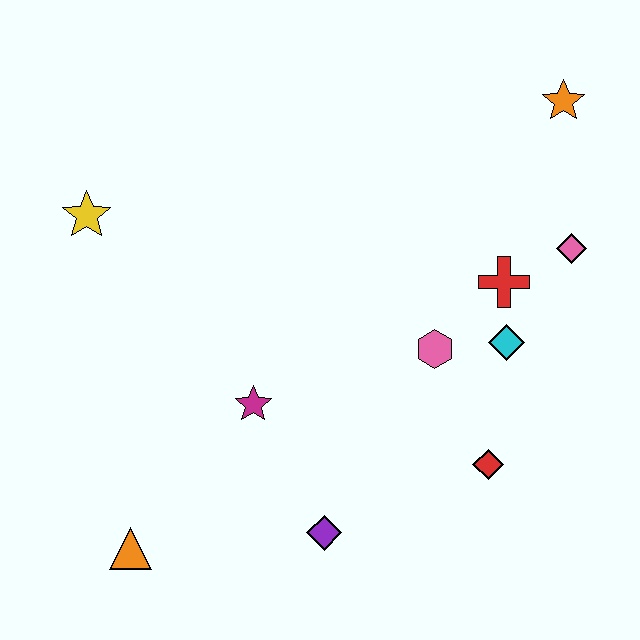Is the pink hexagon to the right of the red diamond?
No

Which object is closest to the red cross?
The cyan diamond is closest to the red cross.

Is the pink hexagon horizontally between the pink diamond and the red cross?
No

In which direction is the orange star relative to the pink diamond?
The orange star is above the pink diamond.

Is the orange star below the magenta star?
No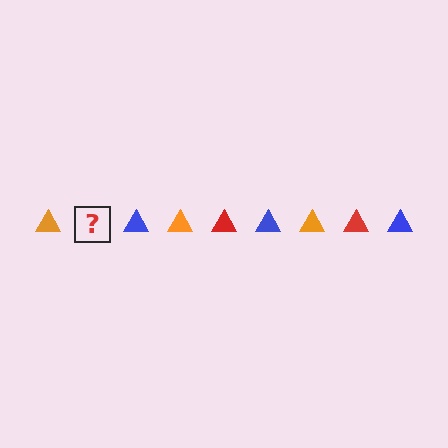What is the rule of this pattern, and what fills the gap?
The rule is that the pattern cycles through orange, red, blue triangles. The gap should be filled with a red triangle.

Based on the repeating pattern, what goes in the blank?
The blank should be a red triangle.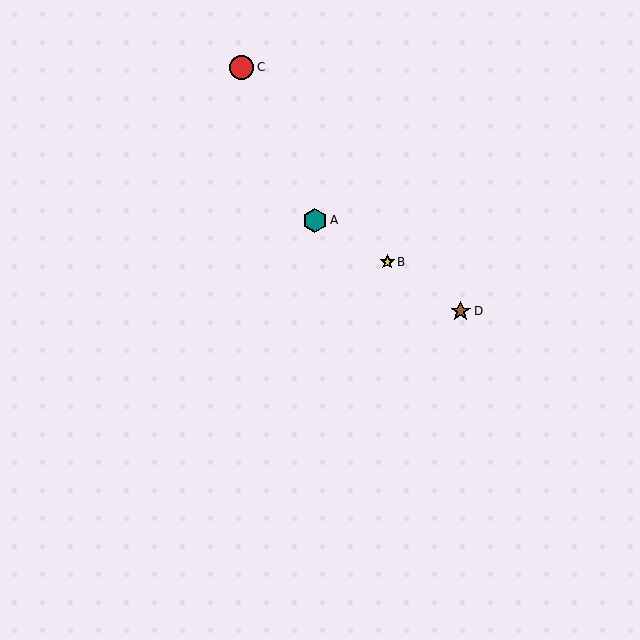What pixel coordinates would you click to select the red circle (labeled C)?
Click at (242, 67) to select the red circle C.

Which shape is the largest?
The red circle (labeled C) is the largest.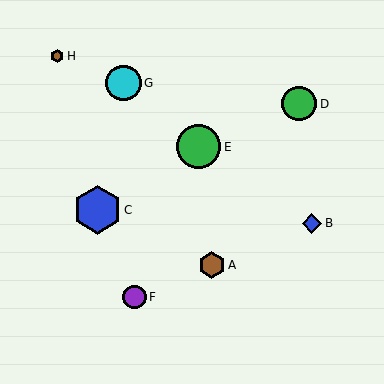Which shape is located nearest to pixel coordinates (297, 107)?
The green circle (labeled D) at (299, 104) is nearest to that location.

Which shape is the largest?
The blue hexagon (labeled C) is the largest.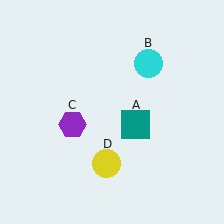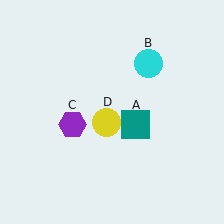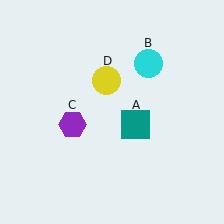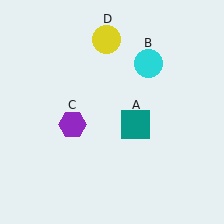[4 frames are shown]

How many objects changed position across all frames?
1 object changed position: yellow circle (object D).